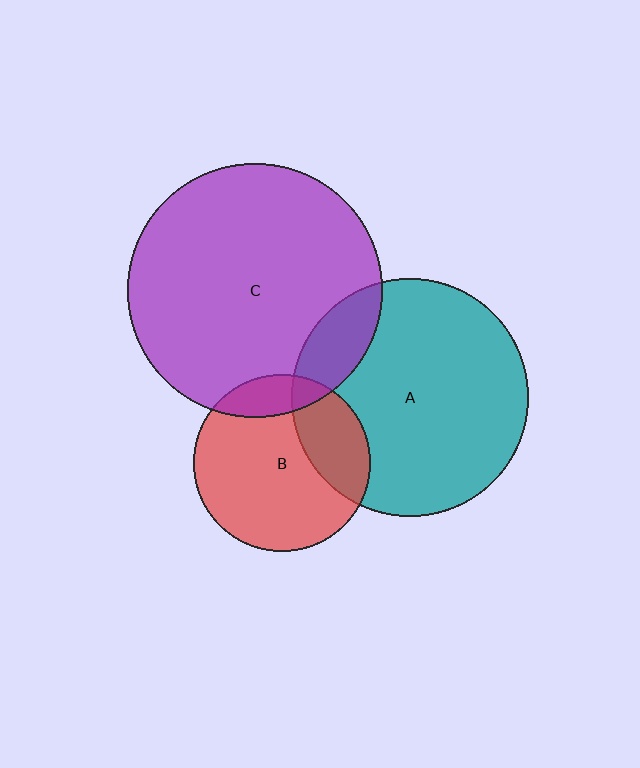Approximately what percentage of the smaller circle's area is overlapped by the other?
Approximately 15%.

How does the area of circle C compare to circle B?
Approximately 2.1 times.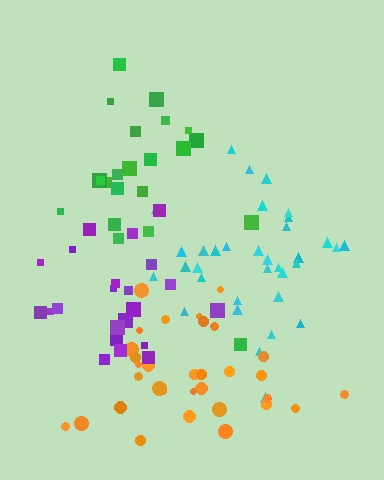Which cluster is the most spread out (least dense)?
Green.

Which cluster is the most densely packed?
Cyan.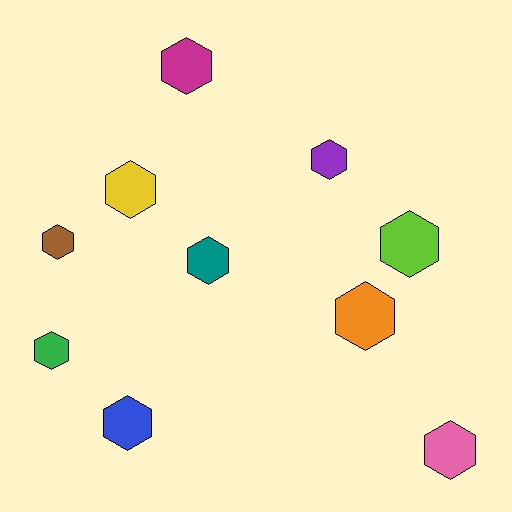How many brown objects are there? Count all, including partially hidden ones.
There is 1 brown object.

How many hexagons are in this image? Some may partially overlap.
There are 10 hexagons.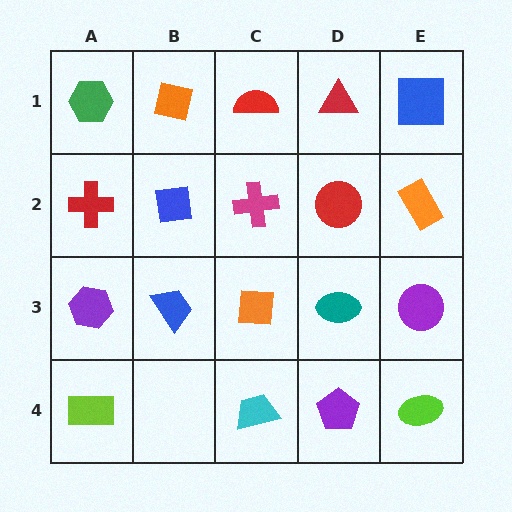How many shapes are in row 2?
5 shapes.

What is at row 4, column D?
A purple pentagon.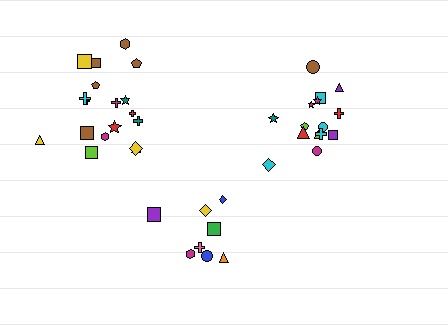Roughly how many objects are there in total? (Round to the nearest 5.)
Roughly 40 objects in total.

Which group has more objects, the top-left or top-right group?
The top-left group.